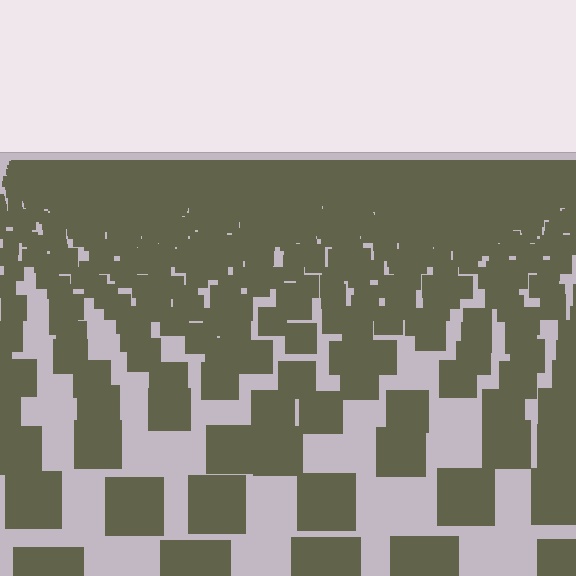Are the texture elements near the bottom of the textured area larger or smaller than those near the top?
Larger. Near the bottom, elements are closer to the viewer and appear at a bigger on-screen size.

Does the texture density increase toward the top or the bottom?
Density increases toward the top.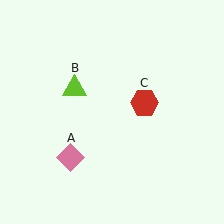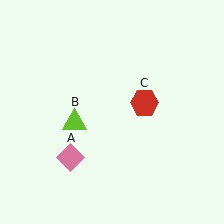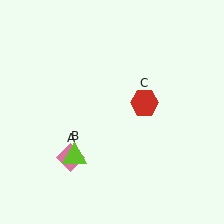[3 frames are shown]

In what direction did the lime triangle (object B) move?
The lime triangle (object B) moved down.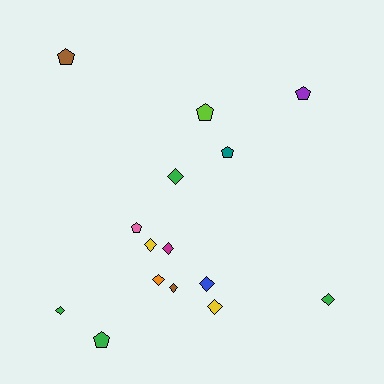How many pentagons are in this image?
There are 6 pentagons.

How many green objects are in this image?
There are 4 green objects.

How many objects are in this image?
There are 15 objects.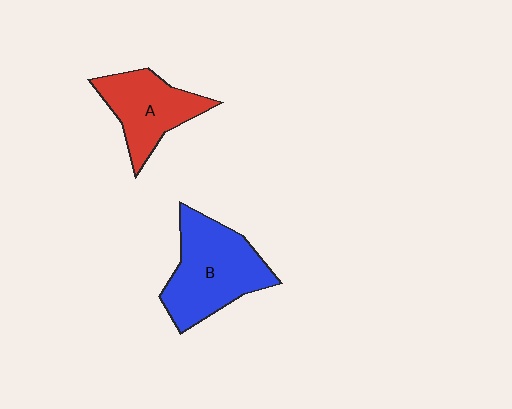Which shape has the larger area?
Shape B (blue).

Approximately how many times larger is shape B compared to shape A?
Approximately 1.4 times.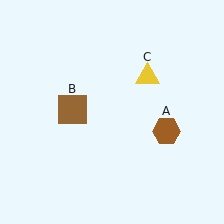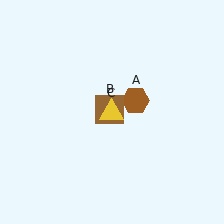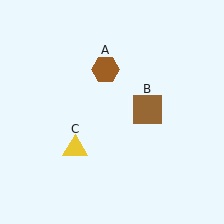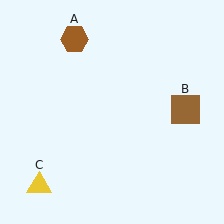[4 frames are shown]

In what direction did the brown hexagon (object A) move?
The brown hexagon (object A) moved up and to the left.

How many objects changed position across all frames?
3 objects changed position: brown hexagon (object A), brown square (object B), yellow triangle (object C).